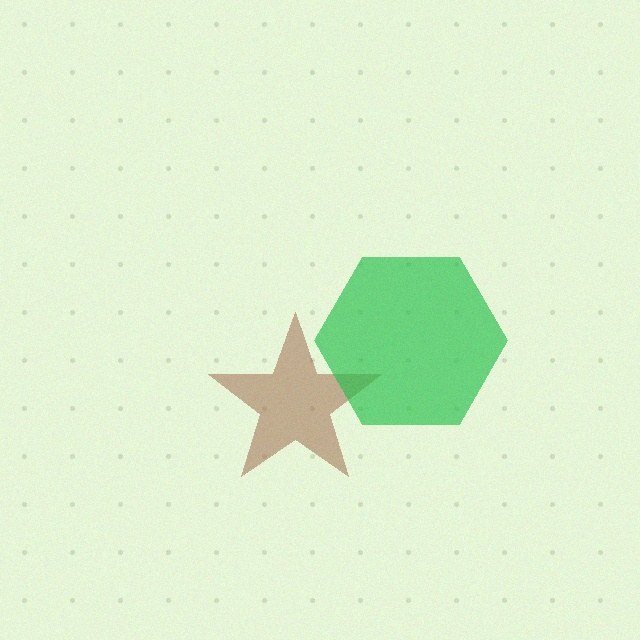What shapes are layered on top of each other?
The layered shapes are: a brown star, a green hexagon.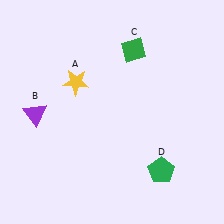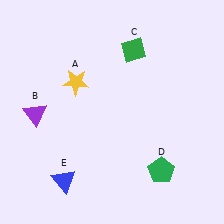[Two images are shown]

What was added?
A blue triangle (E) was added in Image 2.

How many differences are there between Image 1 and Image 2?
There is 1 difference between the two images.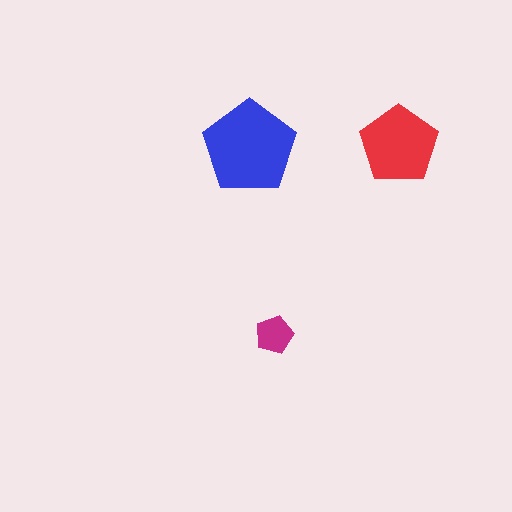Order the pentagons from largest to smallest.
the blue one, the red one, the magenta one.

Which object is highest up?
The red pentagon is topmost.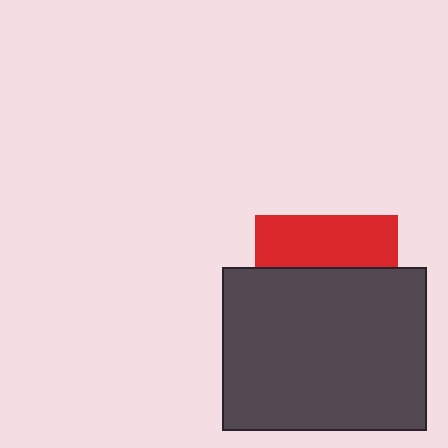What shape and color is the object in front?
The object in front is a dark gray rectangle.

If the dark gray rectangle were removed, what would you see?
You would see the complete red square.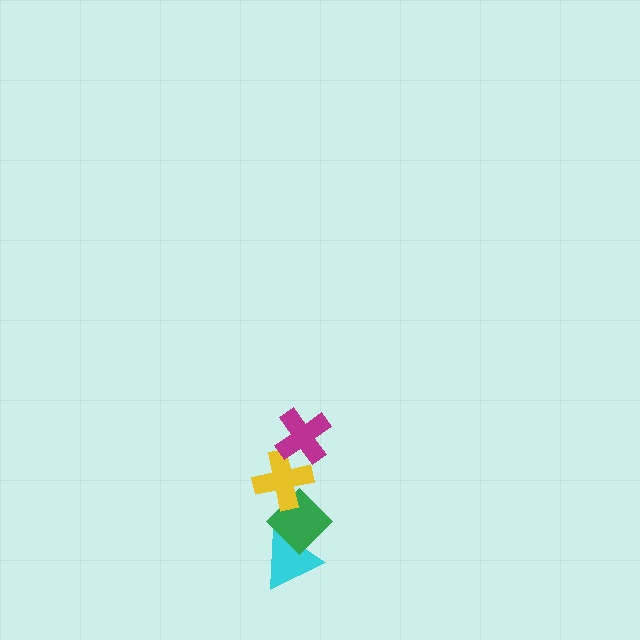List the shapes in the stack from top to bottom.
From top to bottom: the magenta cross, the yellow cross, the green diamond, the cyan triangle.